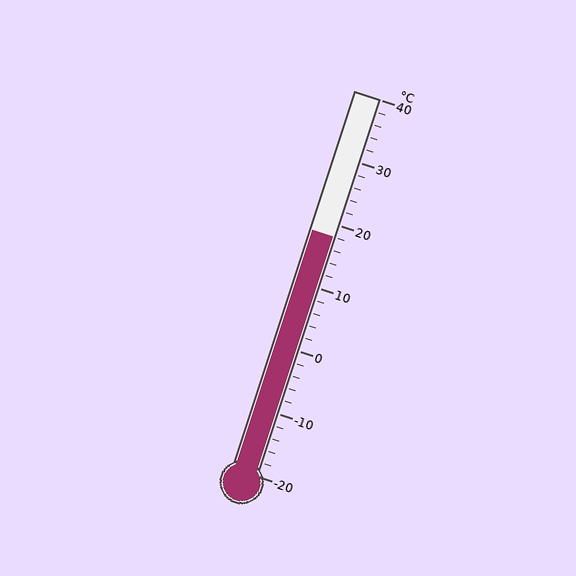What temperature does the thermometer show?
The thermometer shows approximately 18°C.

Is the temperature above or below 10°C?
The temperature is above 10°C.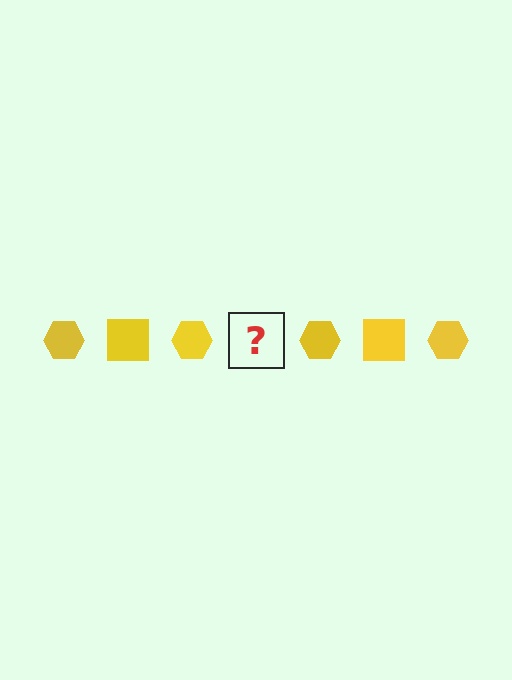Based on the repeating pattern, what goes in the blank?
The blank should be a yellow square.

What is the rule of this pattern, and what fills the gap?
The rule is that the pattern cycles through hexagon, square shapes in yellow. The gap should be filled with a yellow square.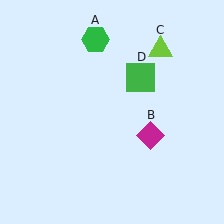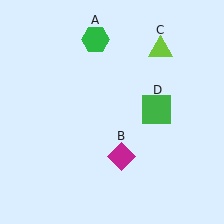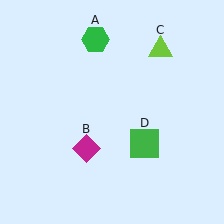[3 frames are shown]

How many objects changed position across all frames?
2 objects changed position: magenta diamond (object B), green square (object D).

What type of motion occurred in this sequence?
The magenta diamond (object B), green square (object D) rotated clockwise around the center of the scene.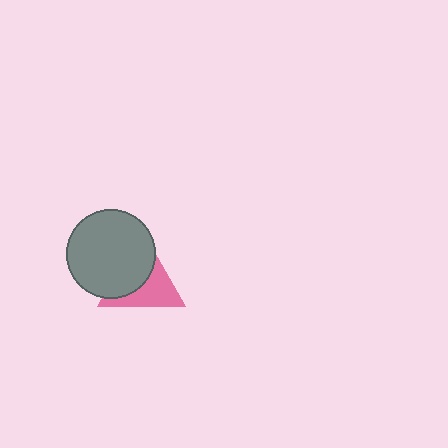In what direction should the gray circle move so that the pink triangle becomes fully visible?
The gray circle should move toward the upper-left. That is the shortest direction to clear the overlap and leave the pink triangle fully visible.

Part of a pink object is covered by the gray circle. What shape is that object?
It is a triangle.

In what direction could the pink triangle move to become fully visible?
The pink triangle could move toward the lower-right. That would shift it out from behind the gray circle entirely.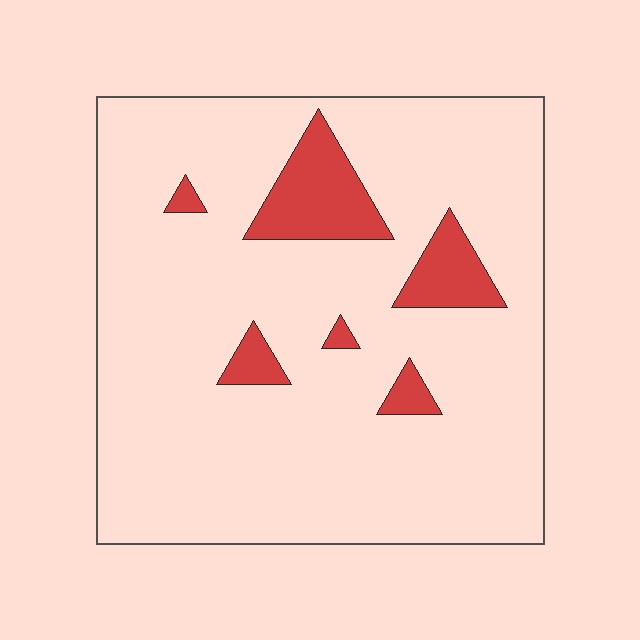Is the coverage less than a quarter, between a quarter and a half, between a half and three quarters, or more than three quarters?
Less than a quarter.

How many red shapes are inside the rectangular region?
6.